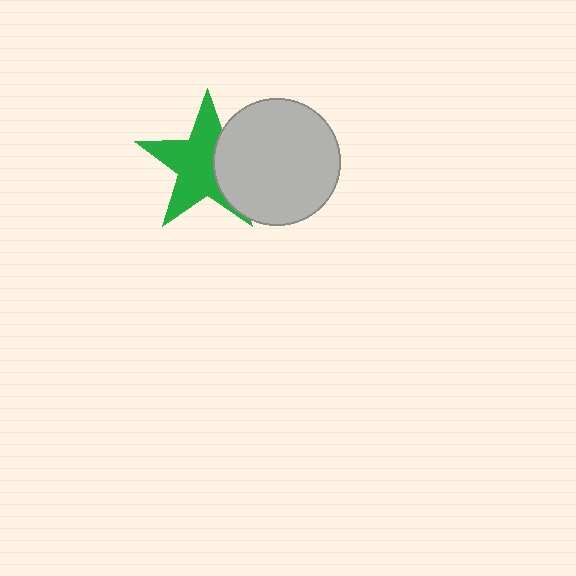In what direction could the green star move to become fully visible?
The green star could move left. That would shift it out from behind the light gray circle entirely.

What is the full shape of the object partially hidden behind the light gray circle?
The partially hidden object is a green star.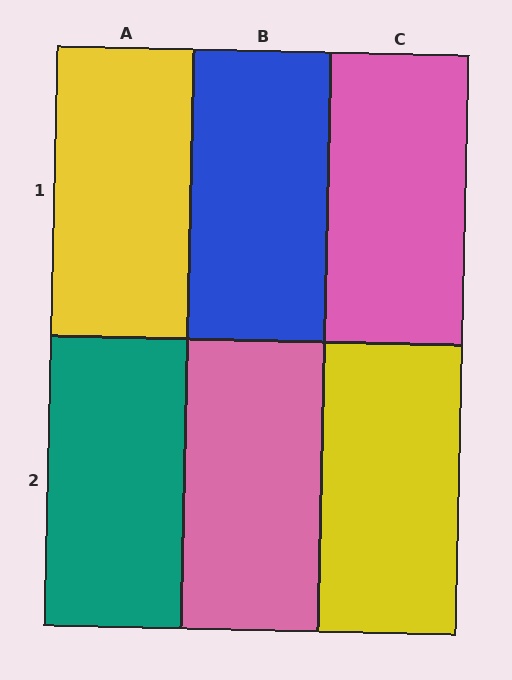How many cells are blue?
1 cell is blue.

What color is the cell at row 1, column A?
Yellow.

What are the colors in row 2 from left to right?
Teal, pink, yellow.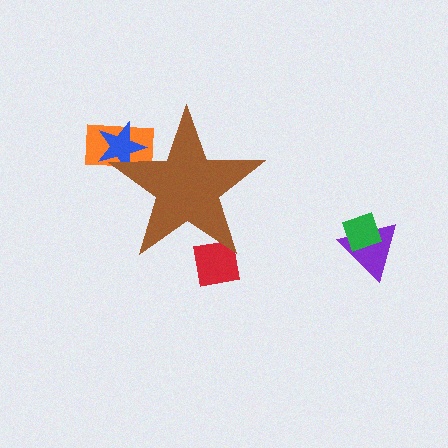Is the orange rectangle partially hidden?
Yes, the orange rectangle is partially hidden behind the brown star.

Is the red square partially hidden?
Yes, the red square is partially hidden behind the brown star.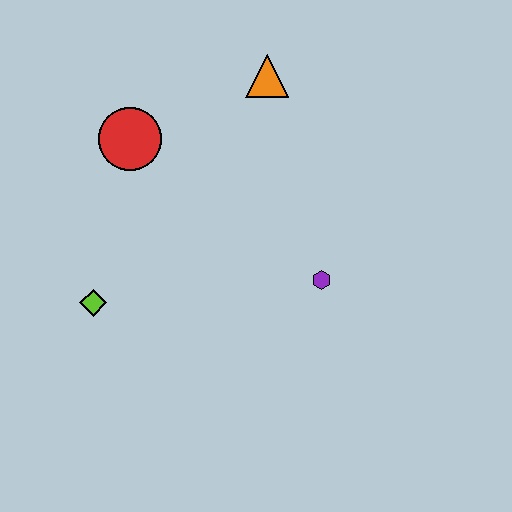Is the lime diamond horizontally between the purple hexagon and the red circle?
No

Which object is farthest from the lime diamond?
The orange triangle is farthest from the lime diamond.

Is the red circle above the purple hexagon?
Yes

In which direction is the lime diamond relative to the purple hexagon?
The lime diamond is to the left of the purple hexagon.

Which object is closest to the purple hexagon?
The orange triangle is closest to the purple hexagon.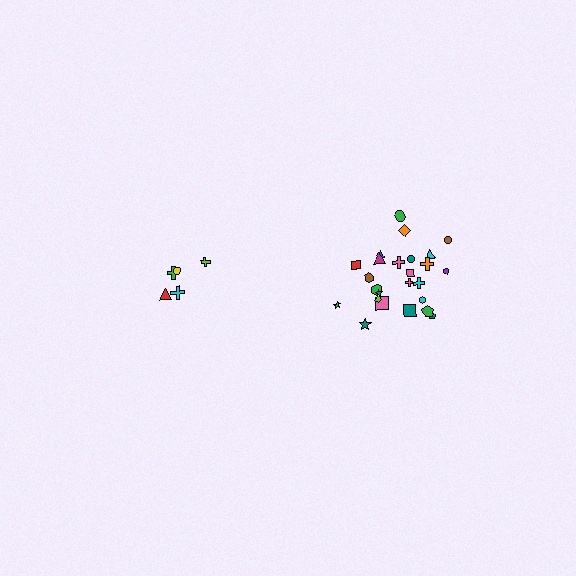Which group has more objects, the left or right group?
The right group.